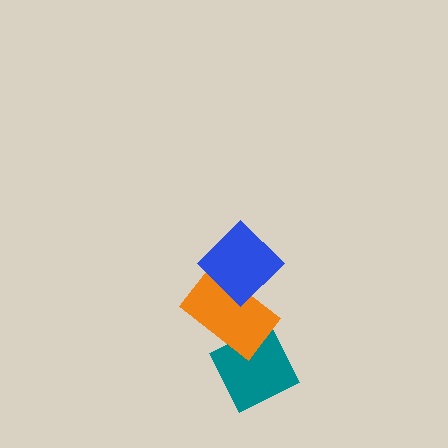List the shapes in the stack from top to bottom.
From top to bottom: the blue diamond, the orange rectangle, the teal diamond.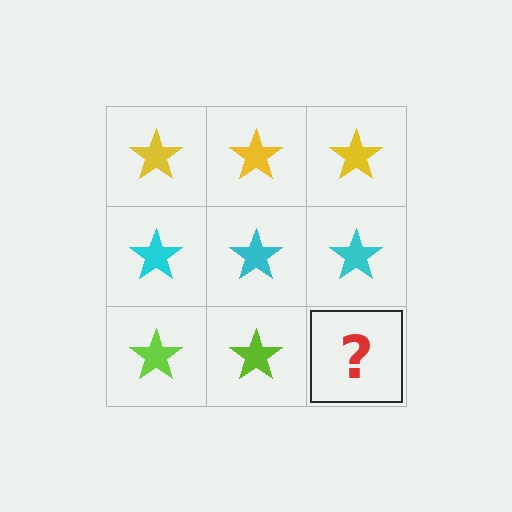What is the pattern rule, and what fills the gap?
The rule is that each row has a consistent color. The gap should be filled with a lime star.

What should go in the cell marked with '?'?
The missing cell should contain a lime star.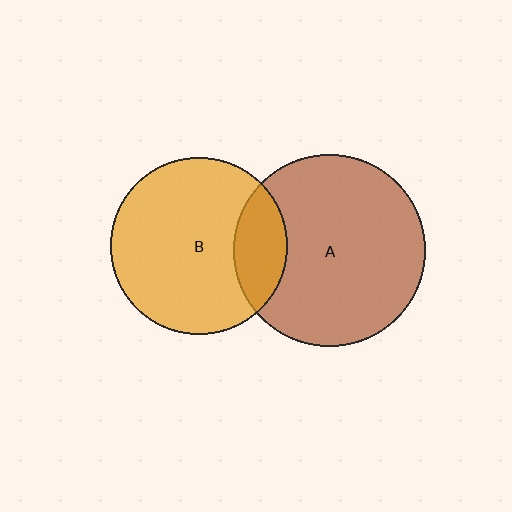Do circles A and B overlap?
Yes.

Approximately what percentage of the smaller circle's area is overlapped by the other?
Approximately 20%.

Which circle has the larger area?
Circle A (brown).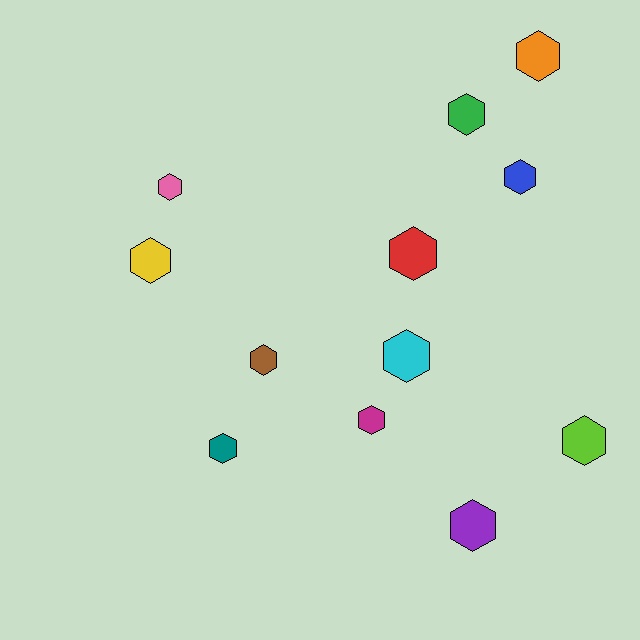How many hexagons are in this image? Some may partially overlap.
There are 12 hexagons.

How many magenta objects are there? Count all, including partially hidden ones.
There is 1 magenta object.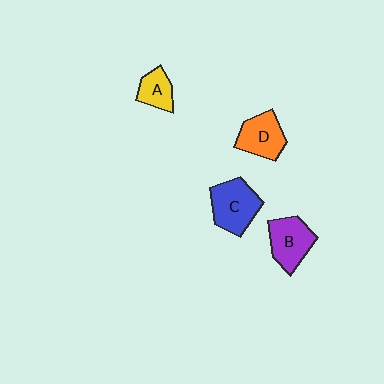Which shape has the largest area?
Shape C (blue).